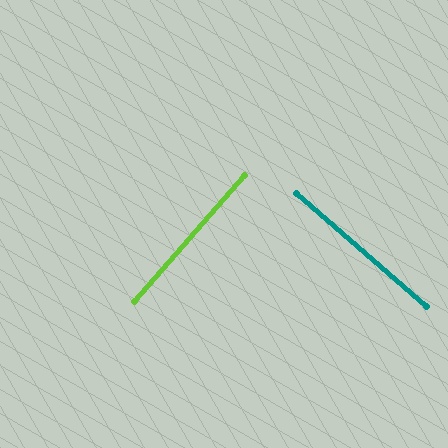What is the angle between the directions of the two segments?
Approximately 90 degrees.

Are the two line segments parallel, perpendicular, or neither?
Perpendicular — they meet at approximately 90°.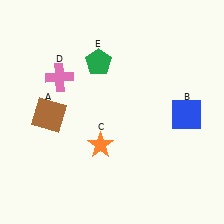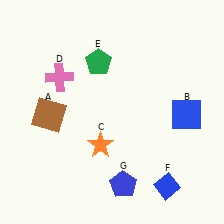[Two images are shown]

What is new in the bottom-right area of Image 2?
A blue diamond (F) was added in the bottom-right area of Image 2.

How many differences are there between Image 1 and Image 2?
There are 2 differences between the two images.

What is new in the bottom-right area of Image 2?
A blue pentagon (G) was added in the bottom-right area of Image 2.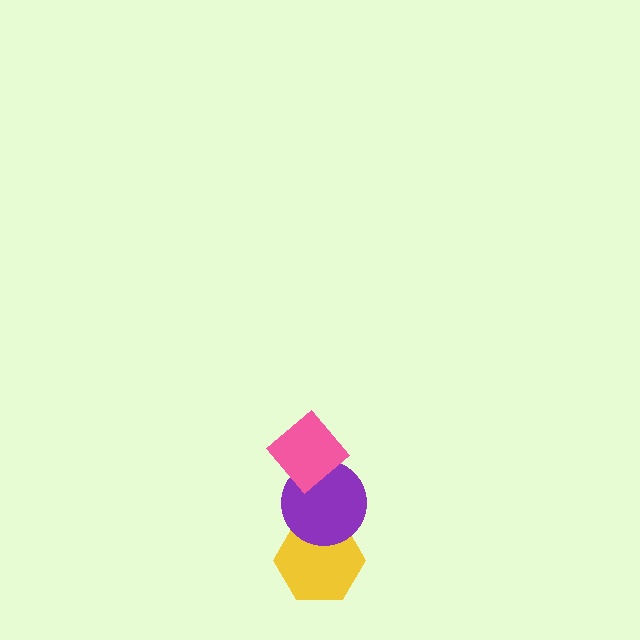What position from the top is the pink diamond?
The pink diamond is 1st from the top.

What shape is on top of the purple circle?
The pink diamond is on top of the purple circle.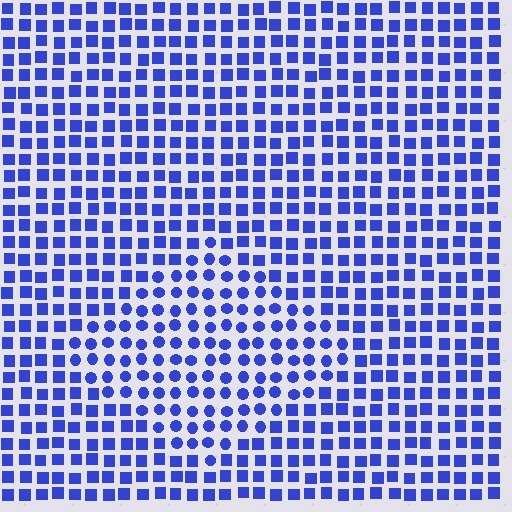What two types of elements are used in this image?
The image uses circles inside the diamond region and squares outside it.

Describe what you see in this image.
The image is filled with small blue elements arranged in a uniform grid. A diamond-shaped region contains circles, while the surrounding area contains squares. The boundary is defined purely by the change in element shape.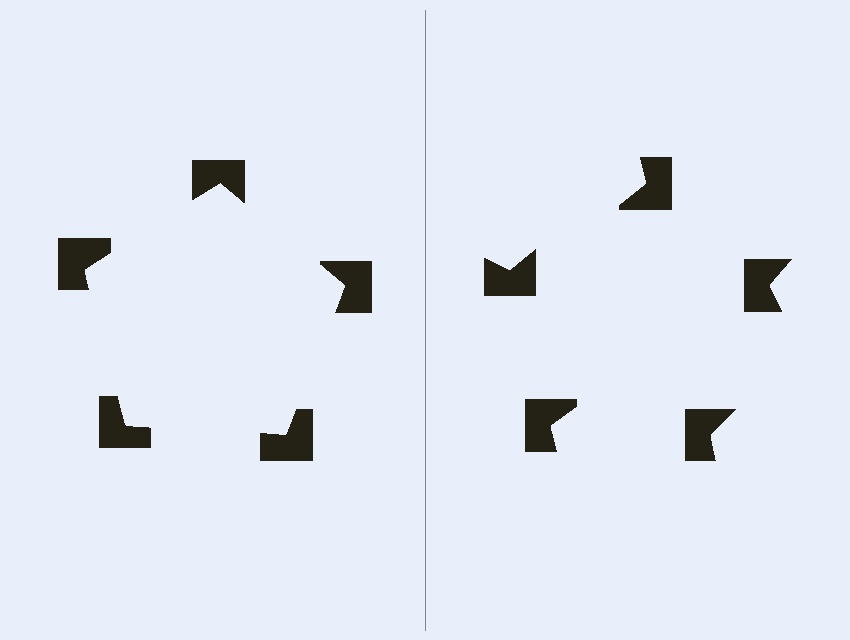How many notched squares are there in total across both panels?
10 — 5 on each side.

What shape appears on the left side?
An illusory pentagon.